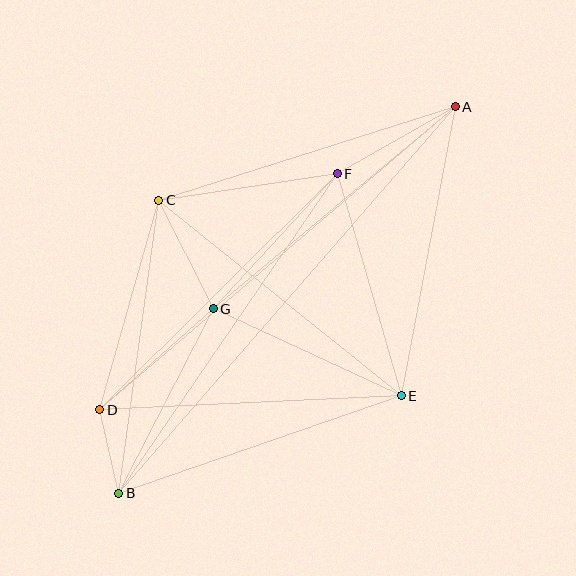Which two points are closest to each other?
Points B and D are closest to each other.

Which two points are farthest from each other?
Points A and B are farthest from each other.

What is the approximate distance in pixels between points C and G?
The distance between C and G is approximately 121 pixels.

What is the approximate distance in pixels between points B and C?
The distance between B and C is approximately 296 pixels.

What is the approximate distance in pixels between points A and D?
The distance between A and D is approximately 467 pixels.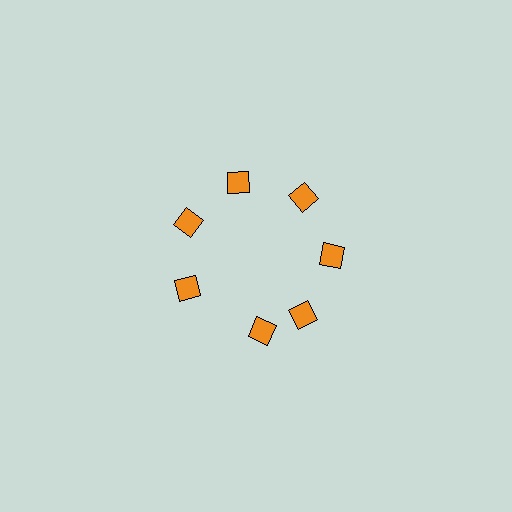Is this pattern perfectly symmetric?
No. The 7 orange diamonds are arranged in a ring, but one element near the 6 o'clock position is rotated out of alignment along the ring, breaking the 7-fold rotational symmetry.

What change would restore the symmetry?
The symmetry would be restored by rotating it back into even spacing with its neighbors so that all 7 diamonds sit at equal angles and equal distance from the center.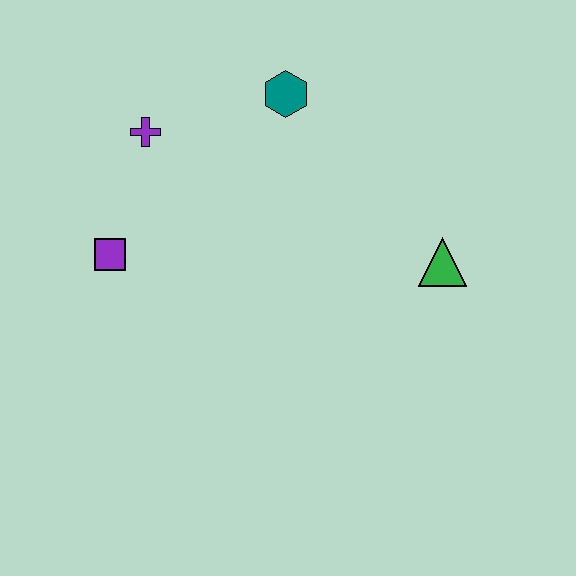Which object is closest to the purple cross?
The purple square is closest to the purple cross.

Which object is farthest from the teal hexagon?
The purple square is farthest from the teal hexagon.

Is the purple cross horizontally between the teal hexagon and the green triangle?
No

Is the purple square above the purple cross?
No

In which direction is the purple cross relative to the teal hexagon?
The purple cross is to the left of the teal hexagon.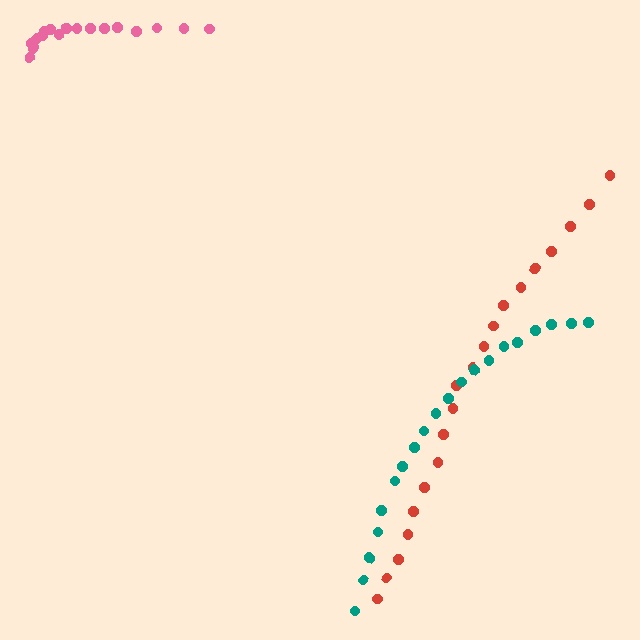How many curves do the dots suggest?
There are 3 distinct paths.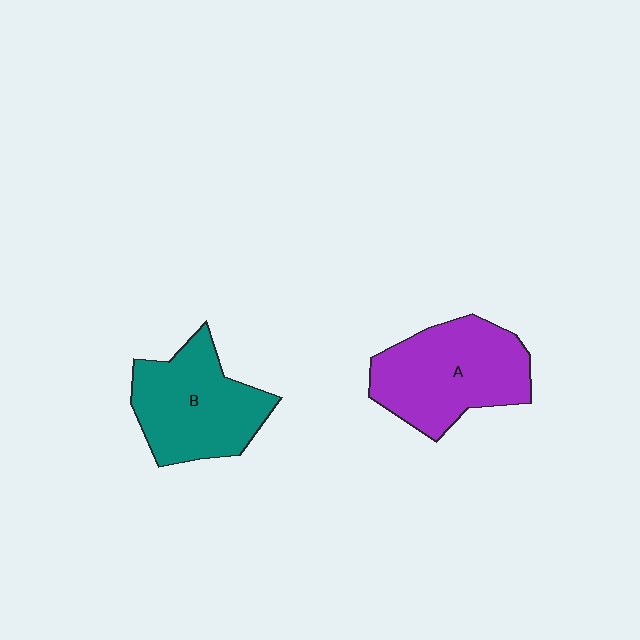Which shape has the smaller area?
Shape B (teal).